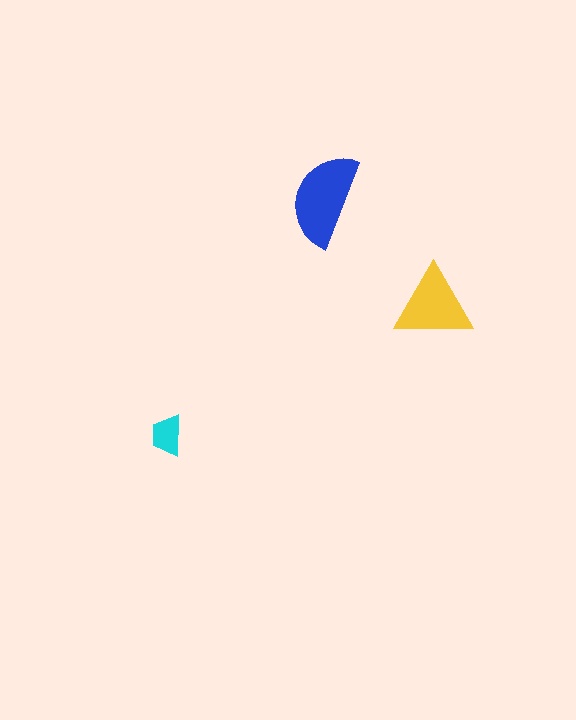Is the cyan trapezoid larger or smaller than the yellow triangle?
Smaller.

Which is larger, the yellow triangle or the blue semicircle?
The blue semicircle.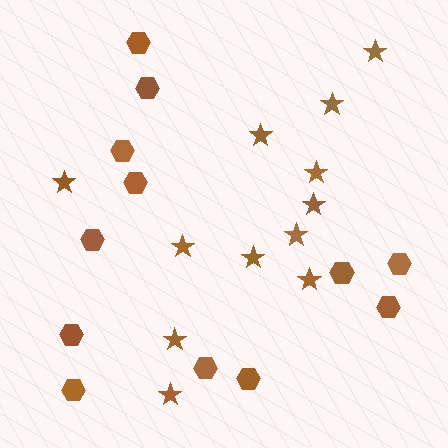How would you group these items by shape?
There are 2 groups: one group of stars (12) and one group of hexagons (12).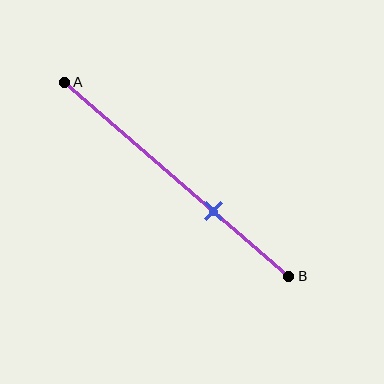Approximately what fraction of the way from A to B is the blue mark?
The blue mark is approximately 65% of the way from A to B.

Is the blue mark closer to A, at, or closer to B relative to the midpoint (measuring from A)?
The blue mark is closer to point B than the midpoint of segment AB.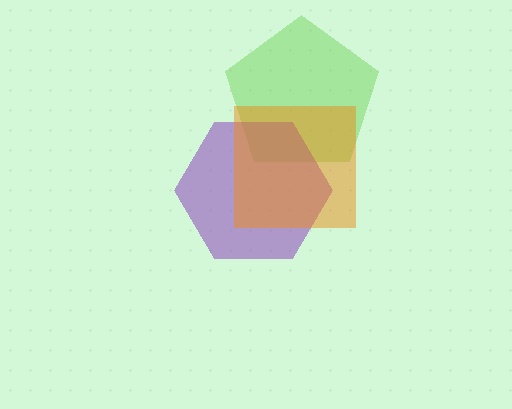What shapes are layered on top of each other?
The layered shapes are: a lime pentagon, a purple hexagon, an orange square.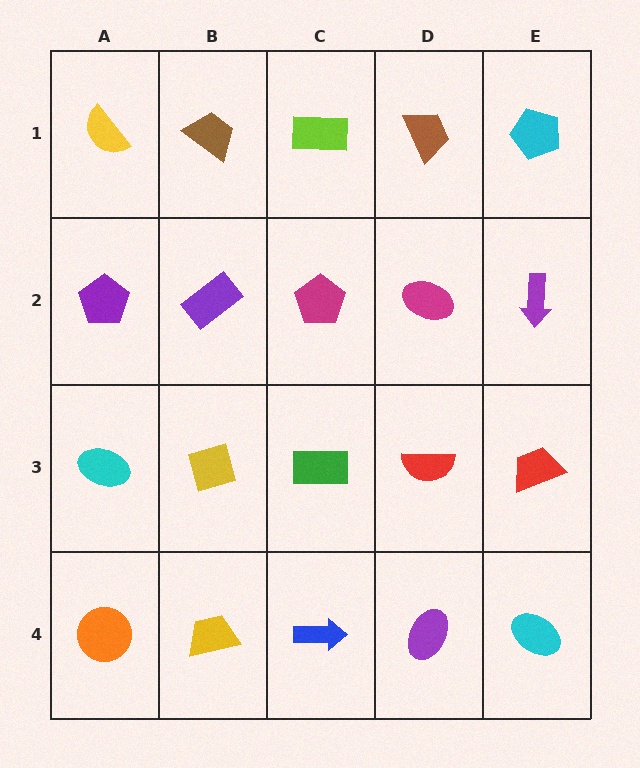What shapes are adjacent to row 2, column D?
A brown trapezoid (row 1, column D), a red semicircle (row 3, column D), a magenta pentagon (row 2, column C), a purple arrow (row 2, column E).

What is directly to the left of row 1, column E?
A brown trapezoid.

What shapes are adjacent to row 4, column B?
A yellow diamond (row 3, column B), an orange circle (row 4, column A), a blue arrow (row 4, column C).